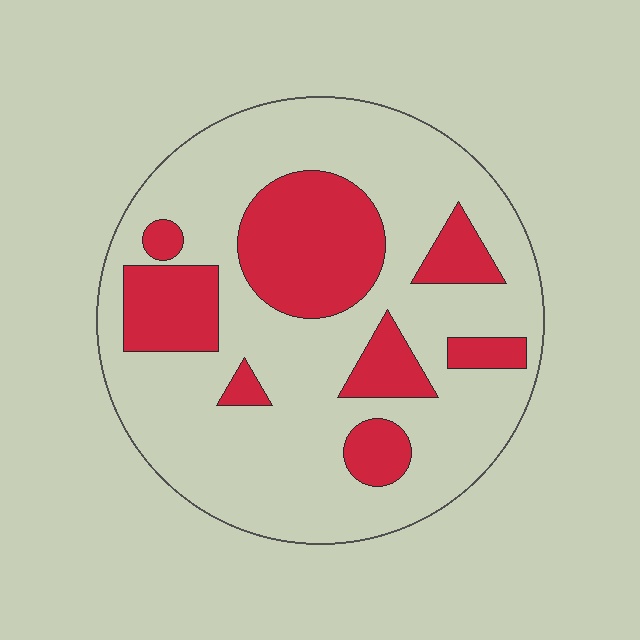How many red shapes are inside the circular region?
8.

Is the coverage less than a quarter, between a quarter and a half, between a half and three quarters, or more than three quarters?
Between a quarter and a half.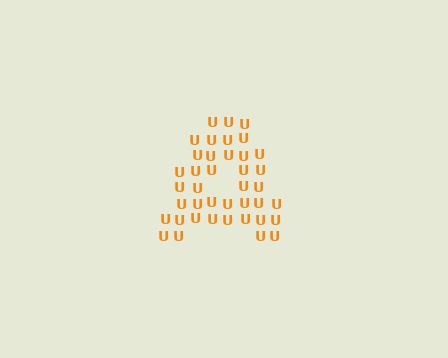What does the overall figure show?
The overall figure shows the letter A.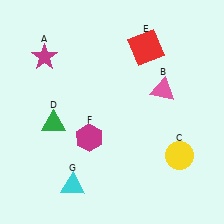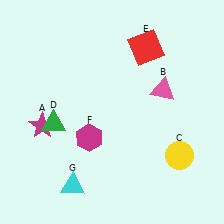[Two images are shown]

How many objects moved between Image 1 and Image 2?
1 object moved between the two images.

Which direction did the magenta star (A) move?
The magenta star (A) moved down.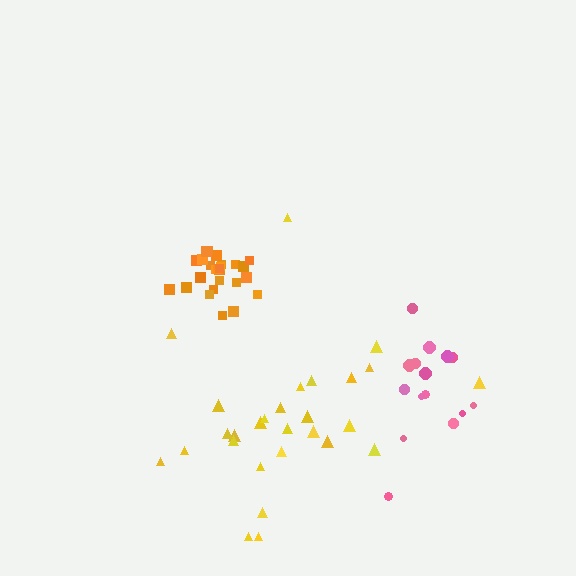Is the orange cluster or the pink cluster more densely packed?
Orange.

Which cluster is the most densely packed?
Orange.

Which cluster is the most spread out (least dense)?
Yellow.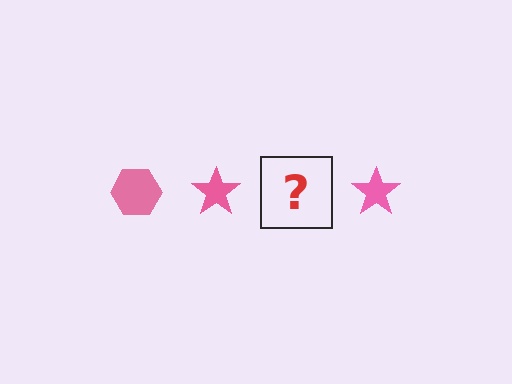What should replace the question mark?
The question mark should be replaced with a pink hexagon.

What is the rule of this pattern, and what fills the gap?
The rule is that the pattern cycles through hexagon, star shapes in pink. The gap should be filled with a pink hexagon.